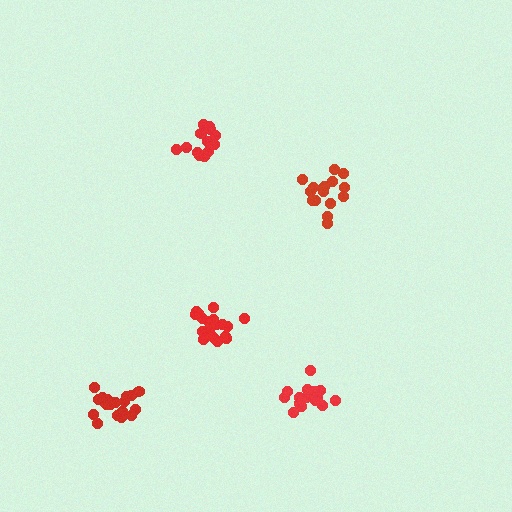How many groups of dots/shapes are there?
There are 5 groups.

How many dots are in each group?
Group 1: 16 dots, Group 2: 19 dots, Group 3: 16 dots, Group 4: 20 dots, Group 5: 15 dots (86 total).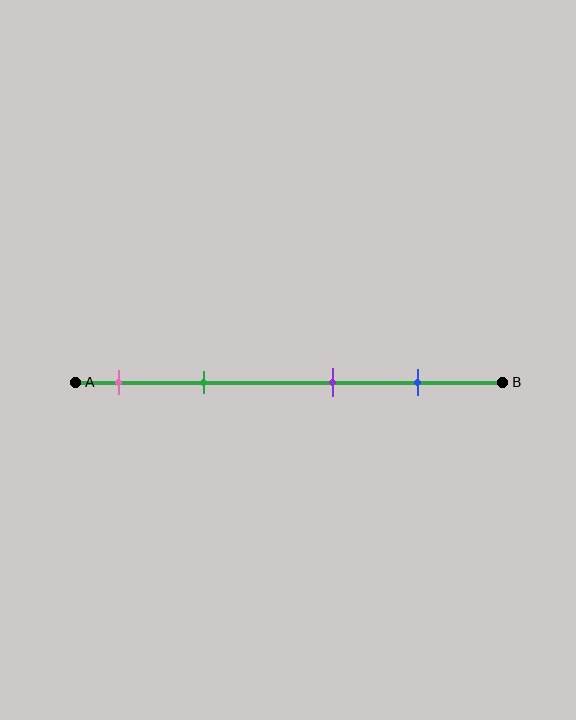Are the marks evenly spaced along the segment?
No, the marks are not evenly spaced.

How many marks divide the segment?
There are 4 marks dividing the segment.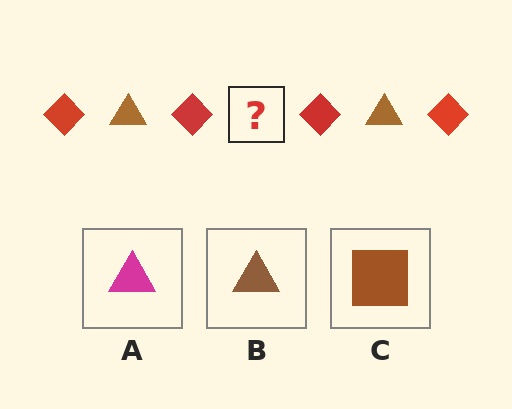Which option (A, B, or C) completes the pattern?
B.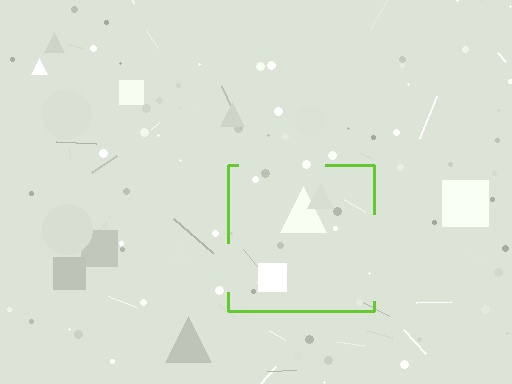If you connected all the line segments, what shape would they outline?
They would outline a square.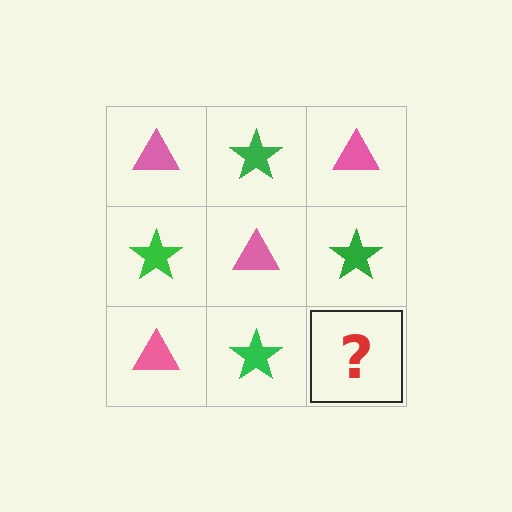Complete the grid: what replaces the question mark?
The question mark should be replaced with a pink triangle.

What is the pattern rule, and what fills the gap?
The rule is that it alternates pink triangle and green star in a checkerboard pattern. The gap should be filled with a pink triangle.